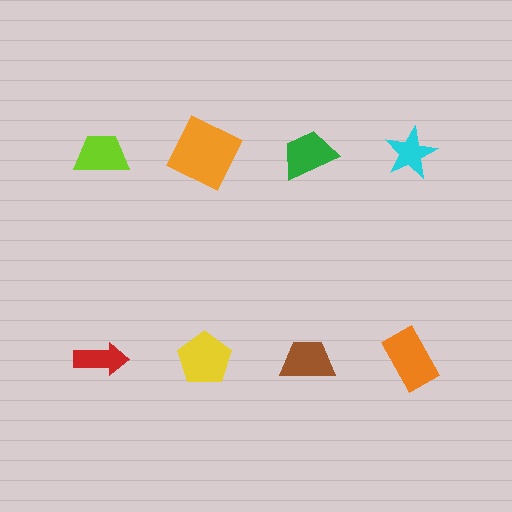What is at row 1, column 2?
An orange square.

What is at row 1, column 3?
A green trapezoid.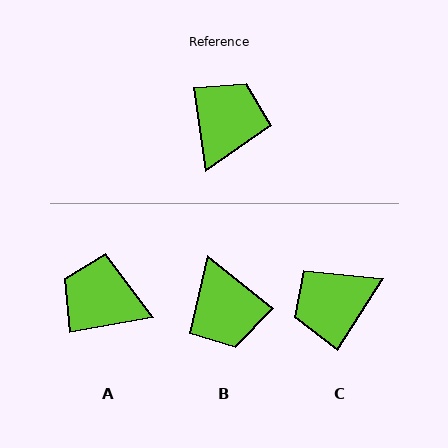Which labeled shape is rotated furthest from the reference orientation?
C, about 139 degrees away.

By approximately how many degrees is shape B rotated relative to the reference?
Approximately 138 degrees clockwise.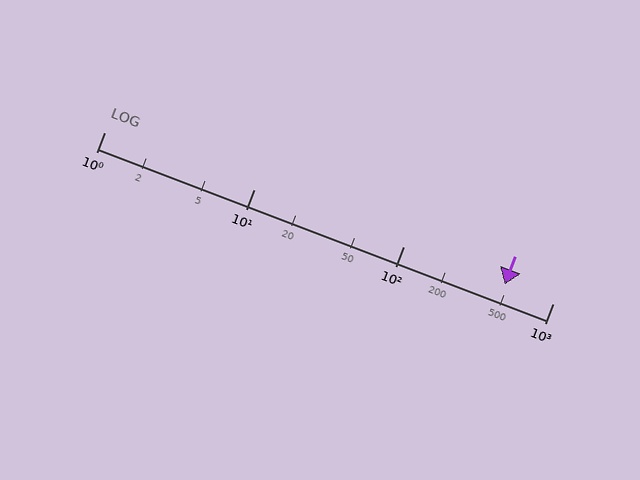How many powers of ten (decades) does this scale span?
The scale spans 3 decades, from 1 to 1000.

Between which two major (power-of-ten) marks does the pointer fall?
The pointer is between 100 and 1000.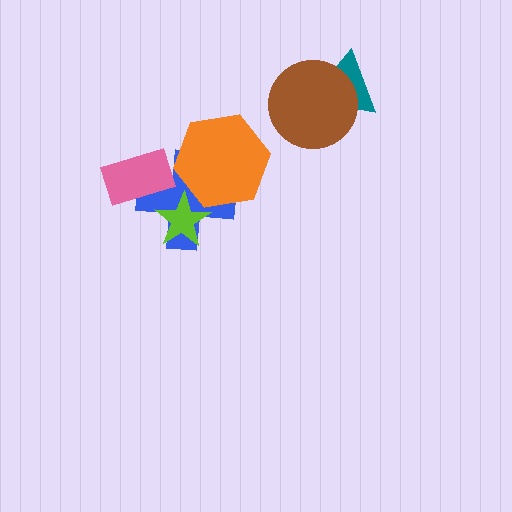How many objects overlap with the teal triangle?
1 object overlaps with the teal triangle.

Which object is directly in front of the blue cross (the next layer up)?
The pink rectangle is directly in front of the blue cross.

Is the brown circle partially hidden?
No, no other shape covers it.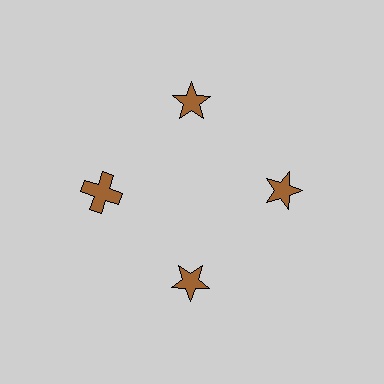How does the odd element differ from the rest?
It has a different shape: cross instead of star.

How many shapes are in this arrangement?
There are 4 shapes arranged in a ring pattern.